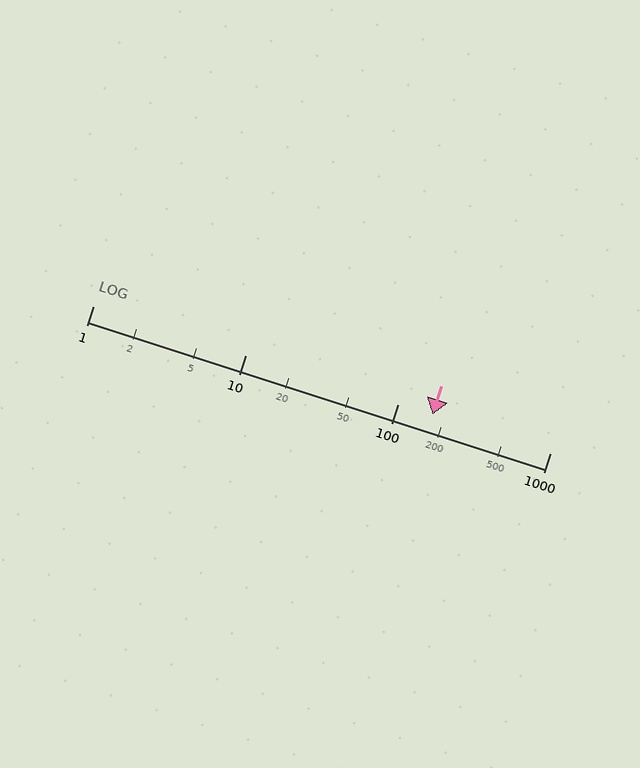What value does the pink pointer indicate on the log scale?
The pointer indicates approximately 170.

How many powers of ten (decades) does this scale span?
The scale spans 3 decades, from 1 to 1000.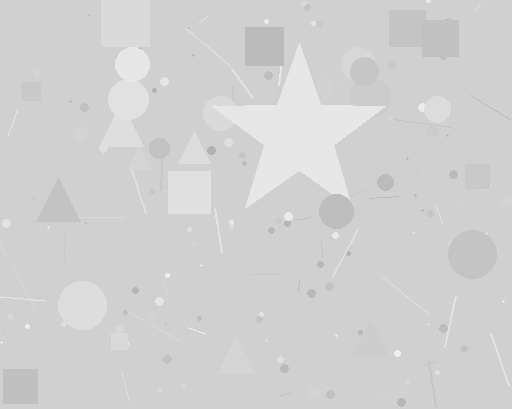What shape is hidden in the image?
A star is hidden in the image.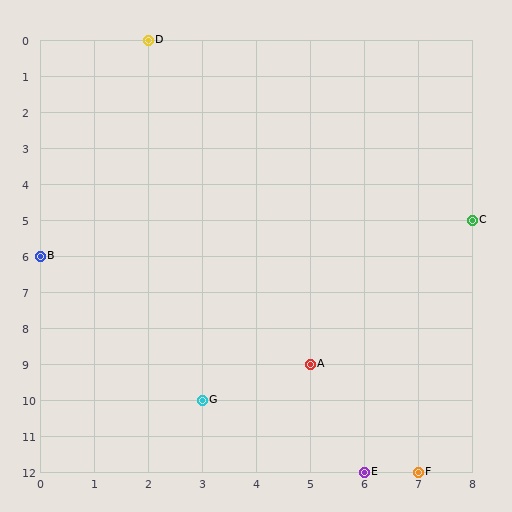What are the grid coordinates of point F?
Point F is at grid coordinates (7, 12).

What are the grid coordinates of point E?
Point E is at grid coordinates (6, 12).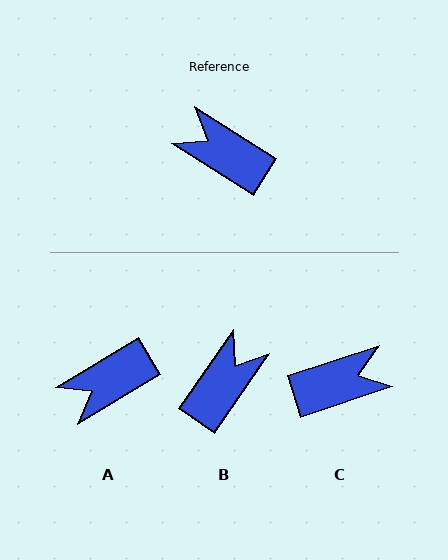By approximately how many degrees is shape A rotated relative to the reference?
Approximately 64 degrees counter-clockwise.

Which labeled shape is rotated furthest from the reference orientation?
C, about 129 degrees away.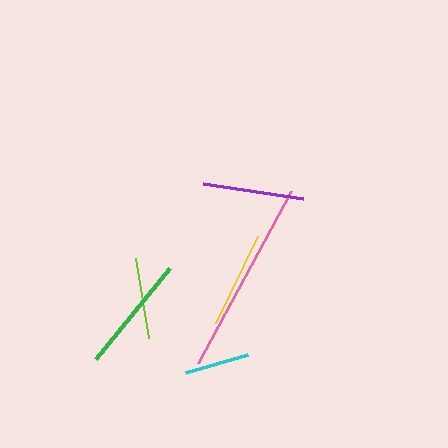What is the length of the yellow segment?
The yellow segment is approximately 97 pixels long.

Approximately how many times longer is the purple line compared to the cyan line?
The purple line is approximately 1.6 times the length of the cyan line.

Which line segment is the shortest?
The cyan line is the shortest at approximately 65 pixels.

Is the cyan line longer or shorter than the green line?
The green line is longer than the cyan line.